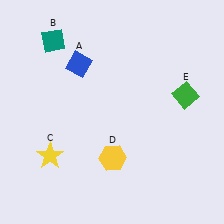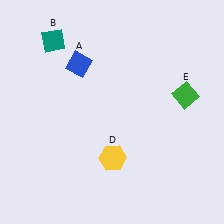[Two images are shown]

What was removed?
The yellow star (C) was removed in Image 2.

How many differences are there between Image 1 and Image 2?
There is 1 difference between the two images.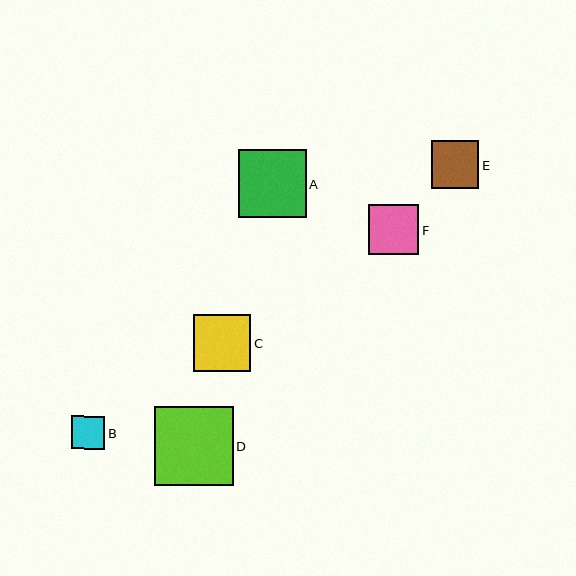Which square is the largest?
Square D is the largest with a size of approximately 79 pixels.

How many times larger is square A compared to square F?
Square A is approximately 1.4 times the size of square F.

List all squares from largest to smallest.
From largest to smallest: D, A, C, F, E, B.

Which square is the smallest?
Square B is the smallest with a size of approximately 33 pixels.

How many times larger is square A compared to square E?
Square A is approximately 1.4 times the size of square E.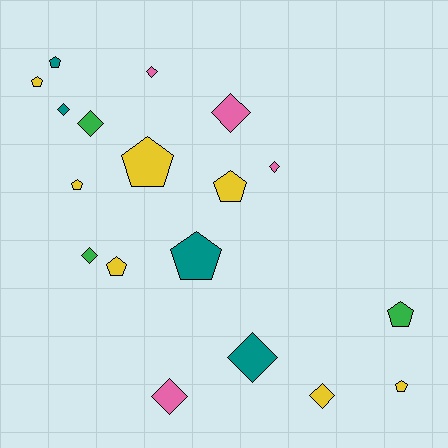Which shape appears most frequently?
Pentagon, with 9 objects.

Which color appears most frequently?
Yellow, with 7 objects.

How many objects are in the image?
There are 18 objects.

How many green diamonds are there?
There are 2 green diamonds.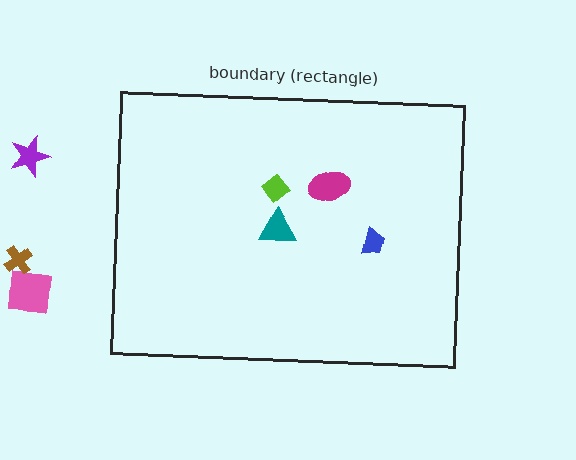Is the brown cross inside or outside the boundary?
Outside.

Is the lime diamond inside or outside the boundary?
Inside.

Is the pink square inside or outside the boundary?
Outside.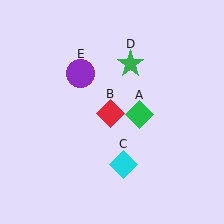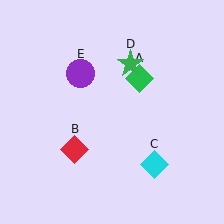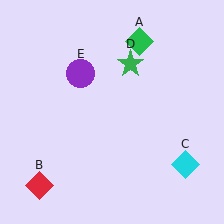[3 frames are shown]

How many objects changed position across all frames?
3 objects changed position: green diamond (object A), red diamond (object B), cyan diamond (object C).